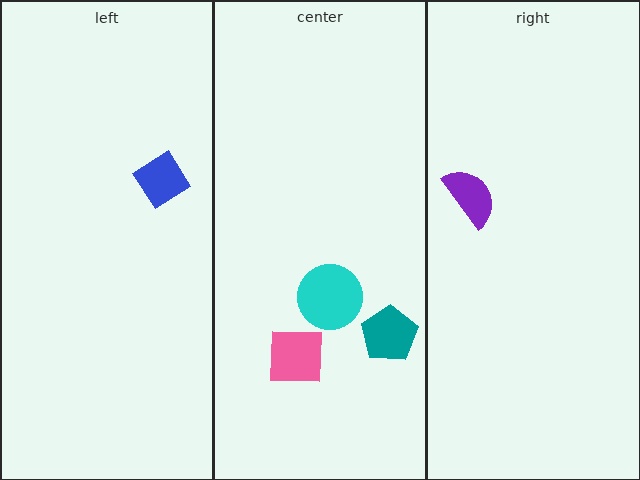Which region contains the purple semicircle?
The right region.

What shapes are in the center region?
The pink square, the cyan circle, the teal pentagon.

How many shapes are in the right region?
1.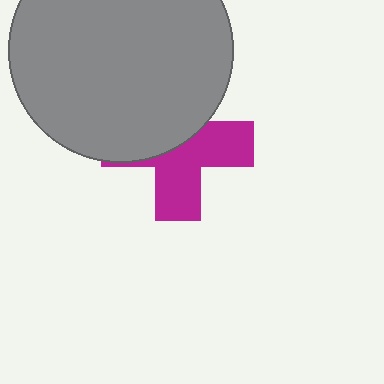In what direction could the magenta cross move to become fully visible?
The magenta cross could move down. That would shift it out from behind the gray circle entirely.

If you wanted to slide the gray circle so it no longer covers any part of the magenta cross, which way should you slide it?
Slide it up — that is the most direct way to separate the two shapes.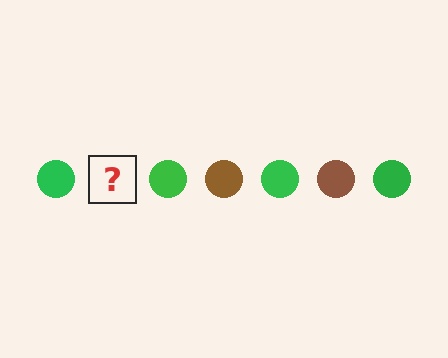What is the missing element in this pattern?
The missing element is a brown circle.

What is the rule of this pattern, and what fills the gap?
The rule is that the pattern cycles through green, brown circles. The gap should be filled with a brown circle.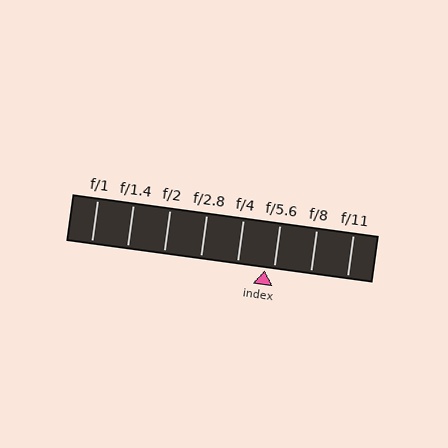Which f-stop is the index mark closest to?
The index mark is closest to f/5.6.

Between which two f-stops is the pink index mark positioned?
The index mark is between f/4 and f/5.6.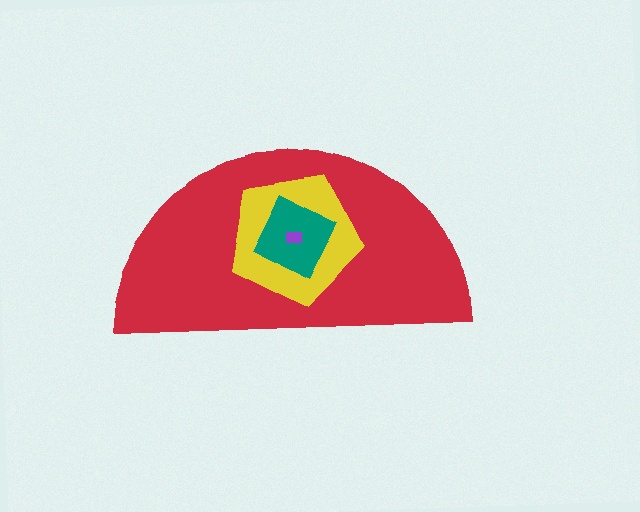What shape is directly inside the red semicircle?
The yellow pentagon.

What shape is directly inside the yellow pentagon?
The teal square.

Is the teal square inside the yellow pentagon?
Yes.